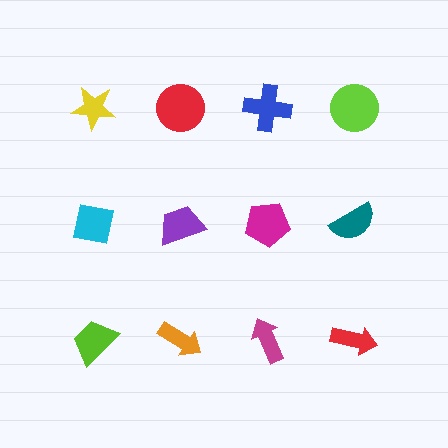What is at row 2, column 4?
A teal semicircle.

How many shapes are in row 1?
4 shapes.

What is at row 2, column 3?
A magenta pentagon.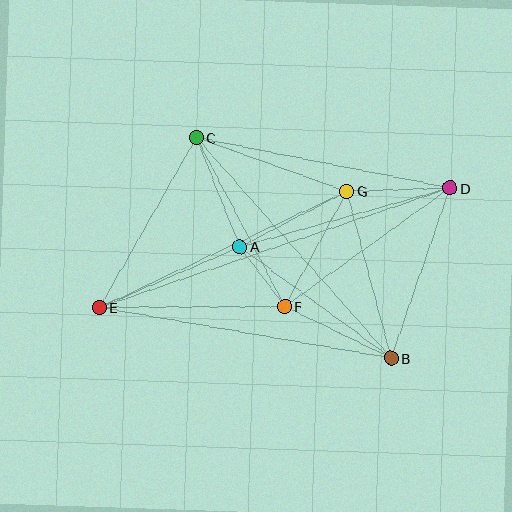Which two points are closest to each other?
Points A and F are closest to each other.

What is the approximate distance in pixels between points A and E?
The distance between A and E is approximately 153 pixels.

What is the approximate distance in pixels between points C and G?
The distance between C and G is approximately 160 pixels.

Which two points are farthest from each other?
Points D and E are farthest from each other.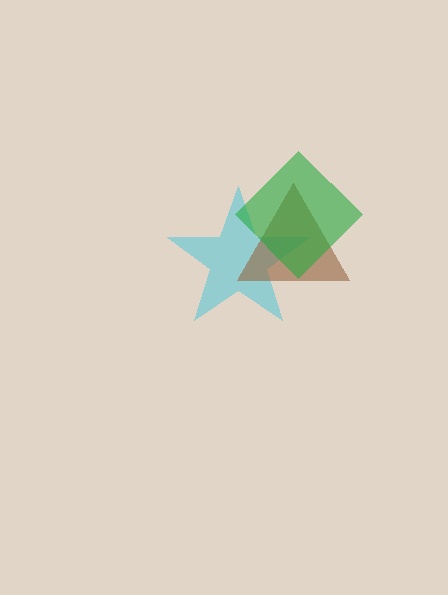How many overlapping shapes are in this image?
There are 3 overlapping shapes in the image.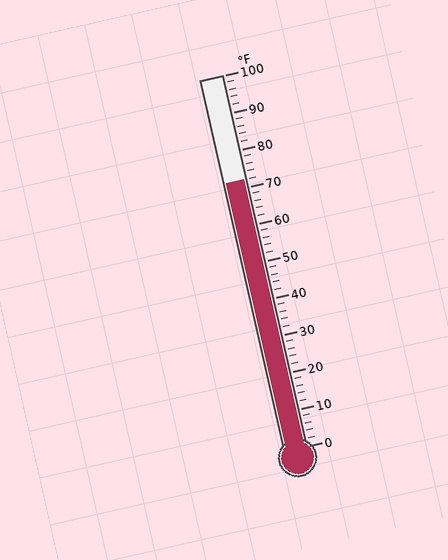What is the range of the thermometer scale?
The thermometer scale ranges from 0°F to 100°F.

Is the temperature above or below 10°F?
The temperature is above 10°F.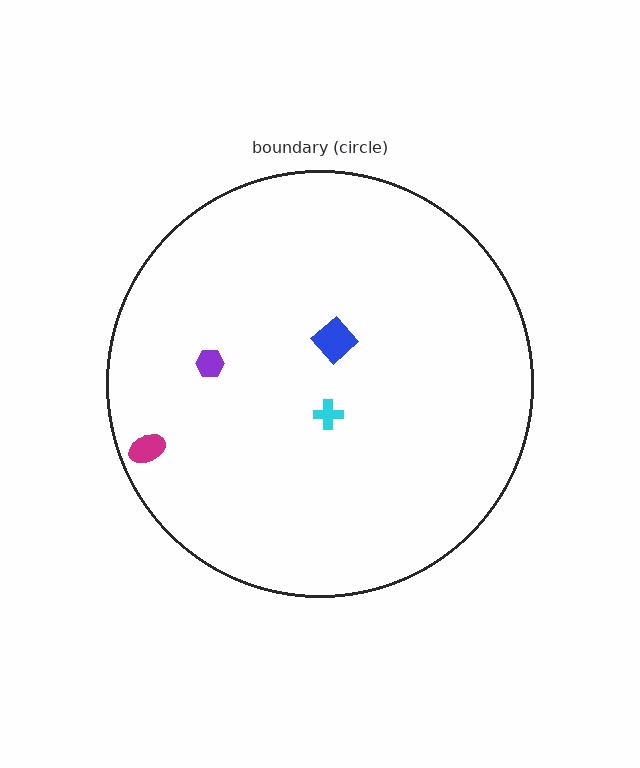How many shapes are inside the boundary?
4 inside, 0 outside.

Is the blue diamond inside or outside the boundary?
Inside.